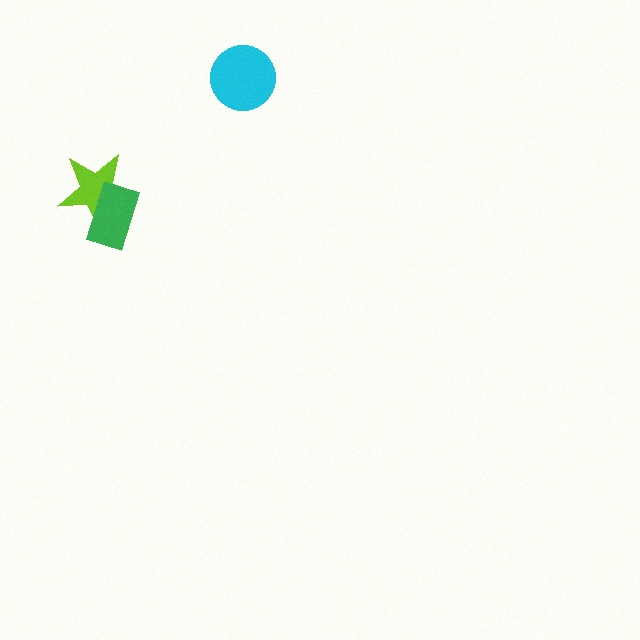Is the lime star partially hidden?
Yes, it is partially covered by another shape.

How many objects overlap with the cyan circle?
0 objects overlap with the cyan circle.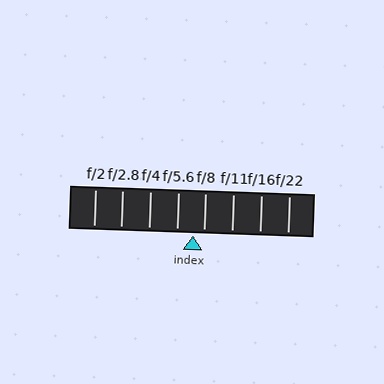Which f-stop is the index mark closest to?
The index mark is closest to f/8.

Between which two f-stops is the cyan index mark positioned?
The index mark is between f/5.6 and f/8.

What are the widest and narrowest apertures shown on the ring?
The widest aperture shown is f/2 and the narrowest is f/22.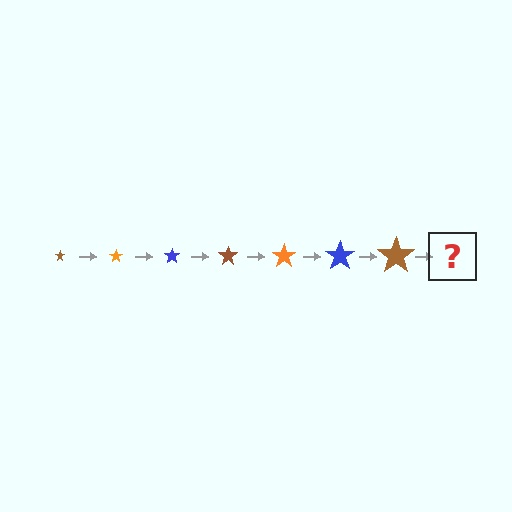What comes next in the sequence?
The next element should be an orange star, larger than the previous one.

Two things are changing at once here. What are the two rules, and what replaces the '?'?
The two rules are that the star grows larger each step and the color cycles through brown, orange, and blue. The '?' should be an orange star, larger than the previous one.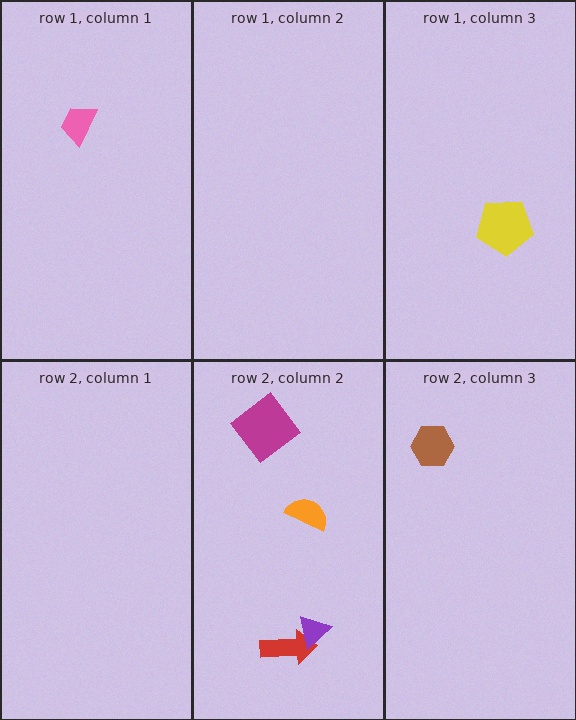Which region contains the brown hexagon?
The row 2, column 3 region.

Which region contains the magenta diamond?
The row 2, column 2 region.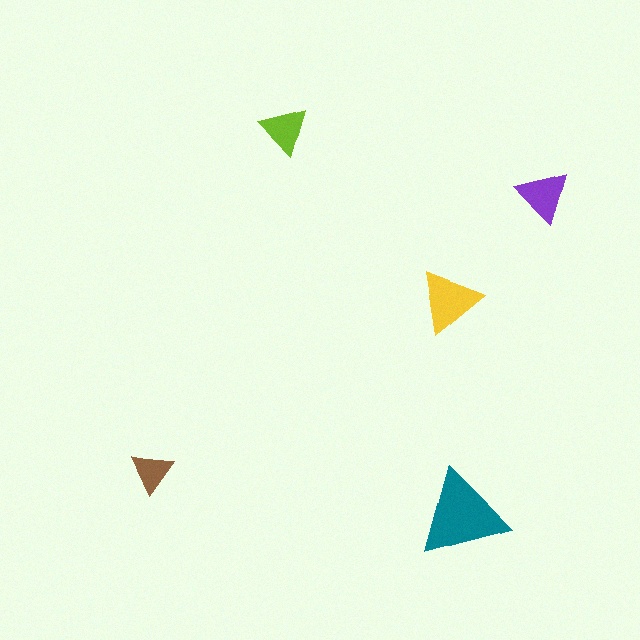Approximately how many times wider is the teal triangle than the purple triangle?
About 1.5 times wider.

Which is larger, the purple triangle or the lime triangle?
The purple one.